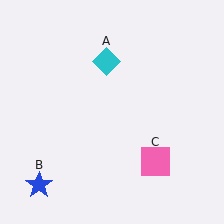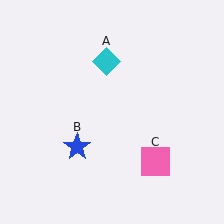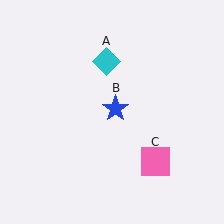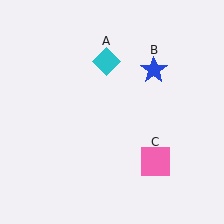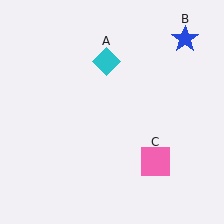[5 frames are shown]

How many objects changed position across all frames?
1 object changed position: blue star (object B).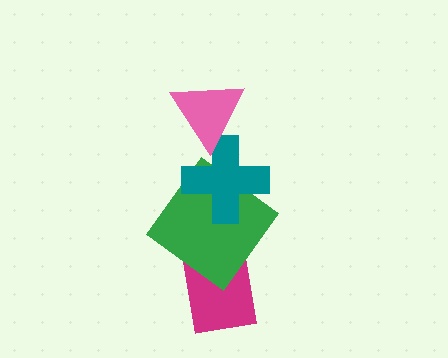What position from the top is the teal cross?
The teal cross is 2nd from the top.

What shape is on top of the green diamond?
The teal cross is on top of the green diamond.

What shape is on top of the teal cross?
The pink triangle is on top of the teal cross.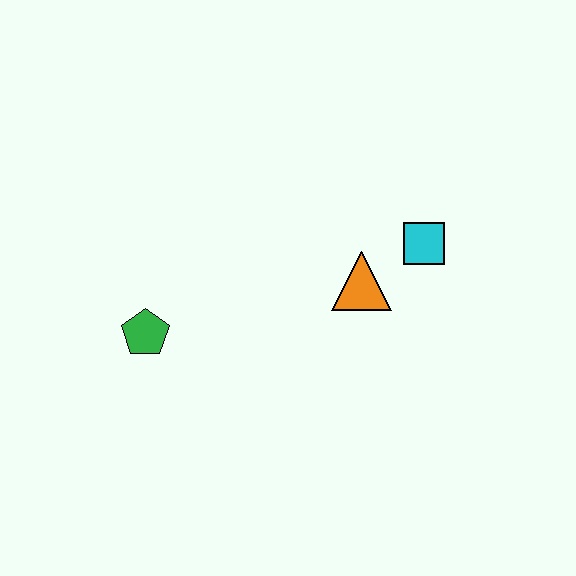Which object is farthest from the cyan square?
The green pentagon is farthest from the cyan square.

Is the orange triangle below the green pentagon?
No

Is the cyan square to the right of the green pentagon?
Yes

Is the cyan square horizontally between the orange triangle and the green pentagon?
No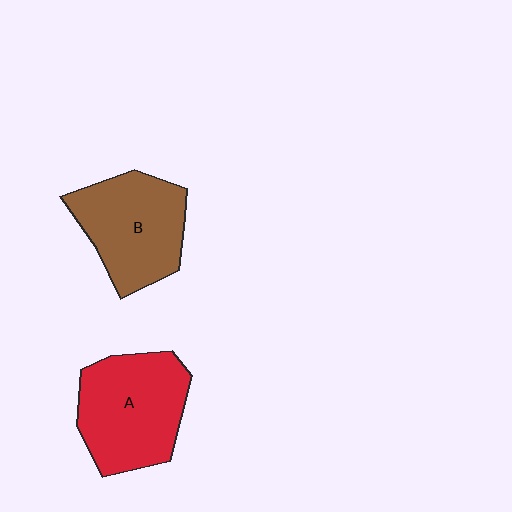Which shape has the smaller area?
Shape B (brown).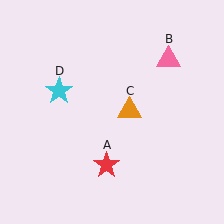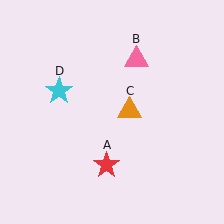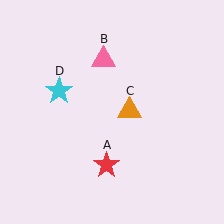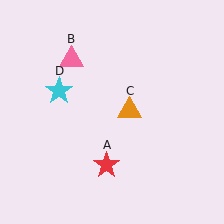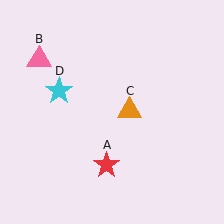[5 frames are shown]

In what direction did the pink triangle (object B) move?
The pink triangle (object B) moved left.